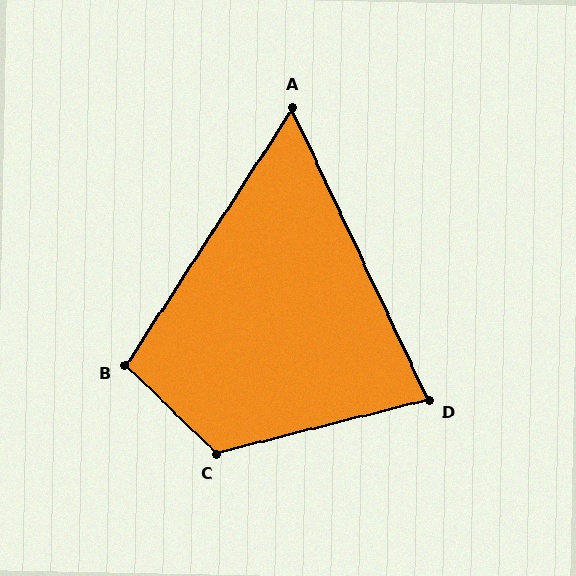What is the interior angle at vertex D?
Approximately 79 degrees (acute).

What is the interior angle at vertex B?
Approximately 101 degrees (obtuse).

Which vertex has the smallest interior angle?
A, at approximately 58 degrees.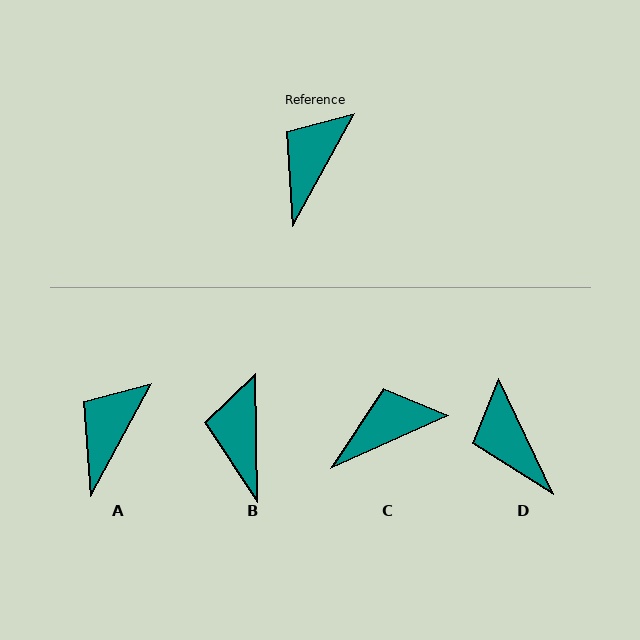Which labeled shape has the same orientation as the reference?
A.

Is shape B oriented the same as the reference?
No, it is off by about 29 degrees.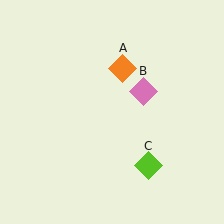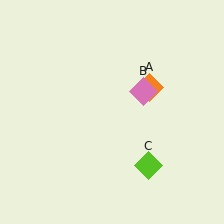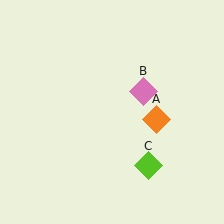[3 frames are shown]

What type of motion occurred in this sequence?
The orange diamond (object A) rotated clockwise around the center of the scene.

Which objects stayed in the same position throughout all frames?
Pink diamond (object B) and lime diamond (object C) remained stationary.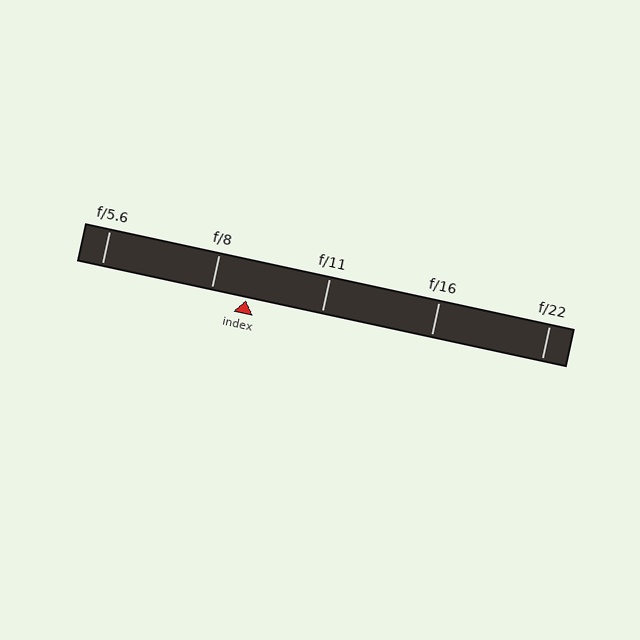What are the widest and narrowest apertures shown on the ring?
The widest aperture shown is f/5.6 and the narrowest is f/22.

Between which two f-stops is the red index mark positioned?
The index mark is between f/8 and f/11.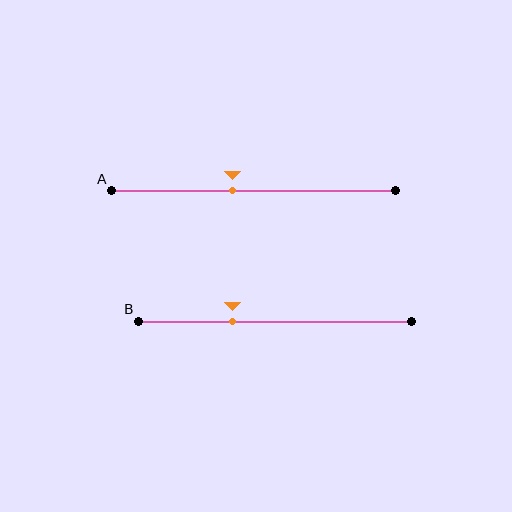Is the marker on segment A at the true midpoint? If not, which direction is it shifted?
No, the marker on segment A is shifted to the left by about 7% of the segment length.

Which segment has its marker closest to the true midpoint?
Segment A has its marker closest to the true midpoint.